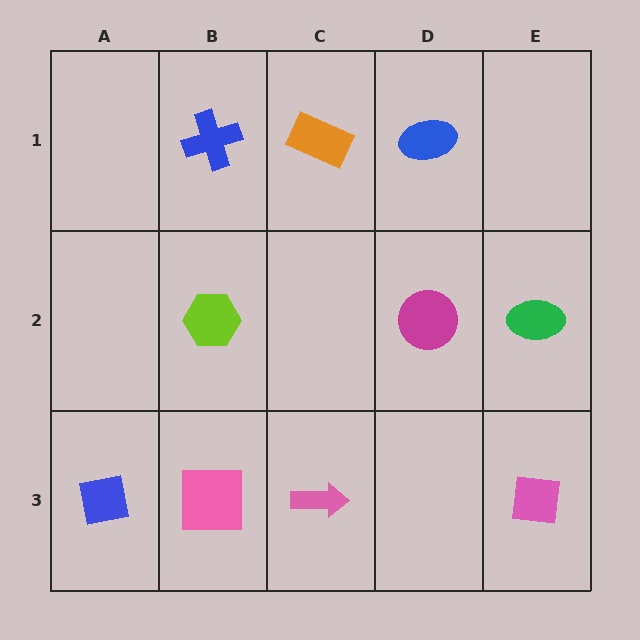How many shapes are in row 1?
3 shapes.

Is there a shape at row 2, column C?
No, that cell is empty.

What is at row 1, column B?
A blue cross.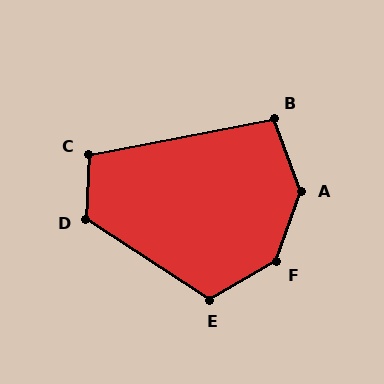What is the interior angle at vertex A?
Approximately 139 degrees (obtuse).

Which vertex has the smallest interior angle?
B, at approximately 100 degrees.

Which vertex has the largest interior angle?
F, at approximately 139 degrees.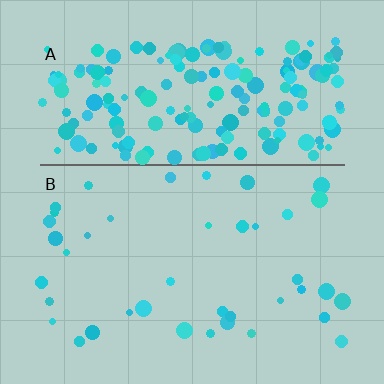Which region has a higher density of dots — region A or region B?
A (the top).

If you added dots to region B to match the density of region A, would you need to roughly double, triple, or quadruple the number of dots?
Approximately quadruple.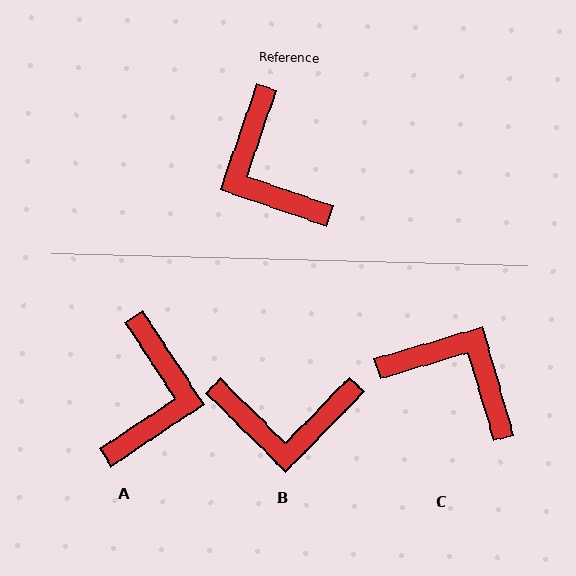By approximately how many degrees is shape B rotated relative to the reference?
Approximately 64 degrees counter-clockwise.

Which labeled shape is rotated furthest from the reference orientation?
C, about 145 degrees away.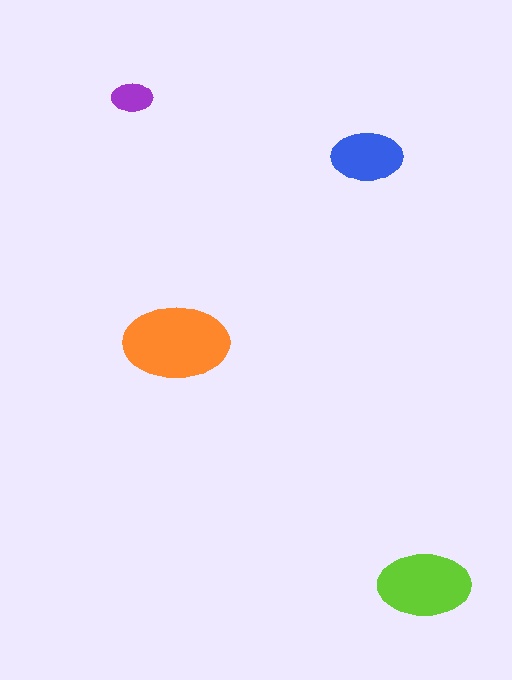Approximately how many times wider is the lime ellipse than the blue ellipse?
About 1.5 times wider.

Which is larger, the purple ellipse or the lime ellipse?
The lime one.